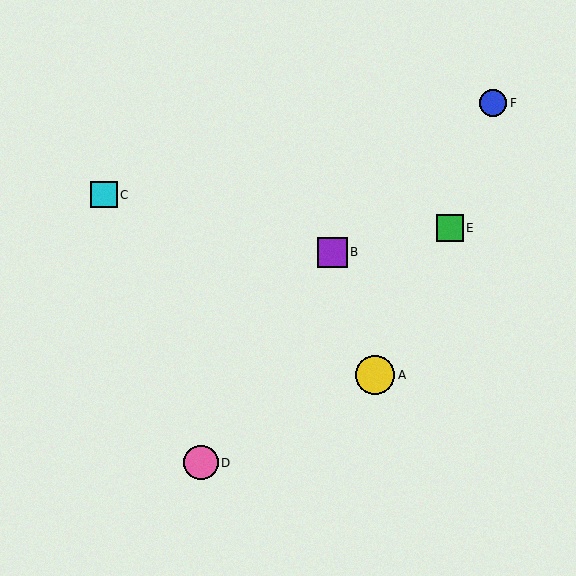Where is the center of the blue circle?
The center of the blue circle is at (493, 103).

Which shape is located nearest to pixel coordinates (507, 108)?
The blue circle (labeled F) at (493, 103) is nearest to that location.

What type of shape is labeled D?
Shape D is a pink circle.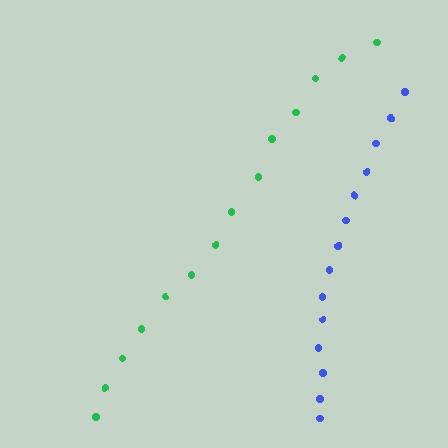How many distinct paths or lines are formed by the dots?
There are 2 distinct paths.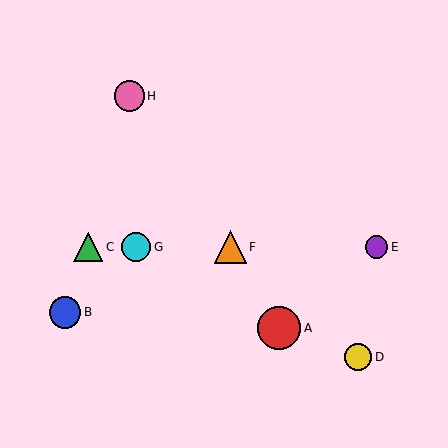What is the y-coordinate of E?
Object E is at y≈247.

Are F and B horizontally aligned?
No, F is at y≈247 and B is at y≈312.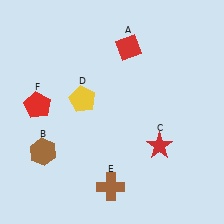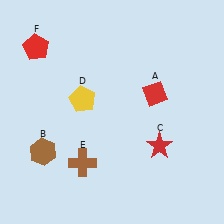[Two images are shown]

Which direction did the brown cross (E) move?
The brown cross (E) moved left.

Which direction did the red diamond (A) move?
The red diamond (A) moved down.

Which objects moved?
The objects that moved are: the red diamond (A), the brown cross (E), the red pentagon (F).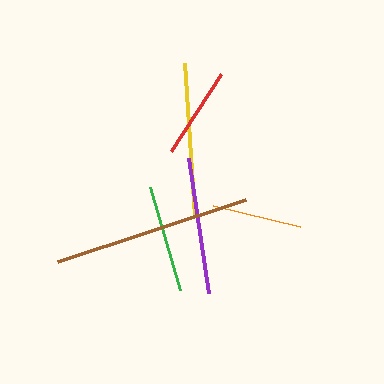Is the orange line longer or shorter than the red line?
The red line is longer than the orange line.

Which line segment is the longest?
The brown line is the longest at approximately 198 pixels.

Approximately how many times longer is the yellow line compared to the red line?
The yellow line is approximately 1.7 times the length of the red line.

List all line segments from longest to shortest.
From longest to shortest: brown, yellow, purple, green, red, orange.